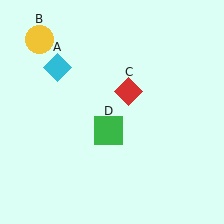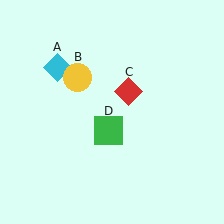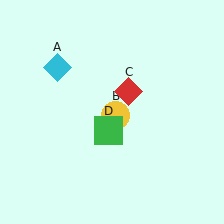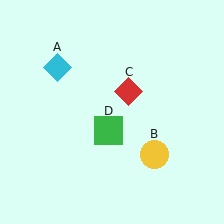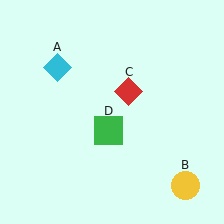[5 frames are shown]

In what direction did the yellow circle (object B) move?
The yellow circle (object B) moved down and to the right.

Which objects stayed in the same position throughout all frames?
Cyan diamond (object A) and red diamond (object C) and green square (object D) remained stationary.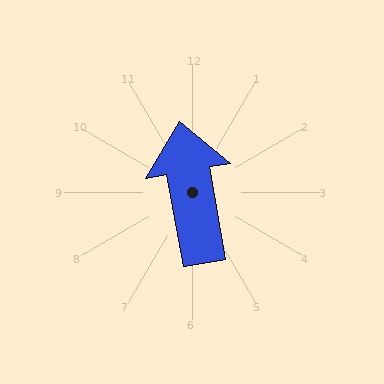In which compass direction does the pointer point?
North.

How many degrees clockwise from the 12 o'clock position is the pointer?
Approximately 350 degrees.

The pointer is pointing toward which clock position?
Roughly 12 o'clock.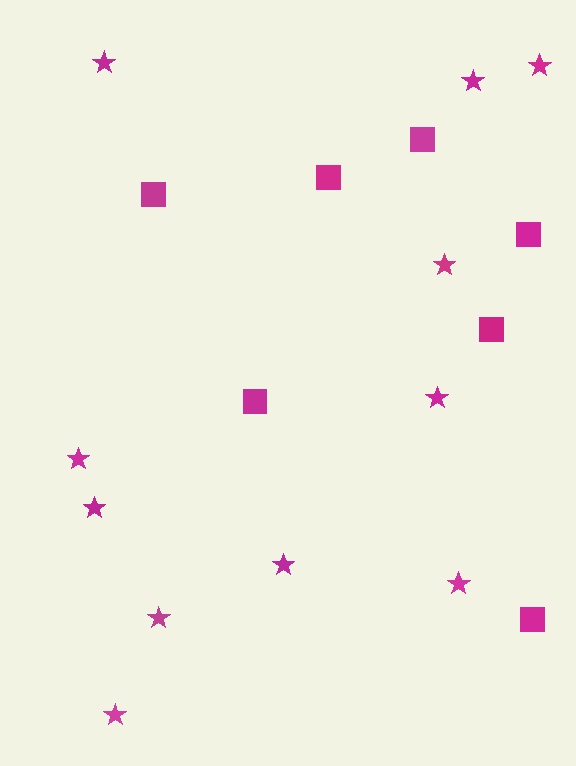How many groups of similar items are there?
There are 2 groups: one group of stars (11) and one group of squares (7).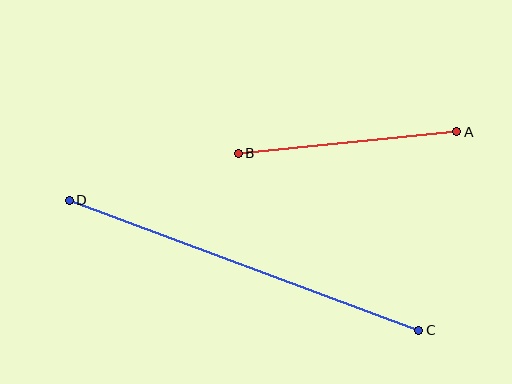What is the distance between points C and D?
The distance is approximately 373 pixels.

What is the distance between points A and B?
The distance is approximately 219 pixels.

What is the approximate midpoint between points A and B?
The midpoint is at approximately (348, 143) pixels.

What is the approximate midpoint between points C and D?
The midpoint is at approximately (244, 265) pixels.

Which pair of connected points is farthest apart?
Points C and D are farthest apart.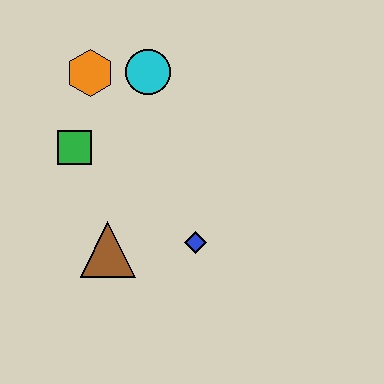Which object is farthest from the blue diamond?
The orange hexagon is farthest from the blue diamond.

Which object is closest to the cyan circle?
The orange hexagon is closest to the cyan circle.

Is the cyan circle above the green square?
Yes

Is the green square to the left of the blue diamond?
Yes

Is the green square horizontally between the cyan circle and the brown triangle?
No